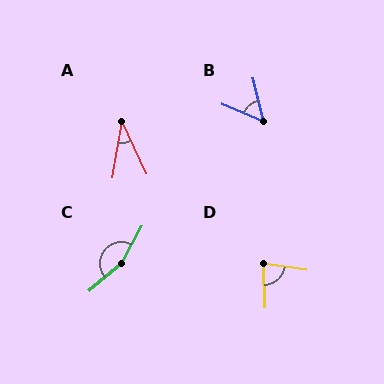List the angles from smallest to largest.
A (34°), B (53°), D (79°), C (159°).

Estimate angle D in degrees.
Approximately 79 degrees.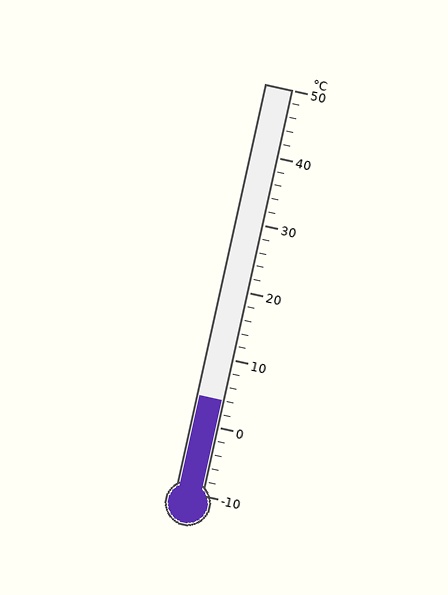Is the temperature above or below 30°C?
The temperature is below 30°C.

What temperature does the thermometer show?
The thermometer shows approximately 4°C.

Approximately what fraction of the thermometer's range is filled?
The thermometer is filled to approximately 25% of its range.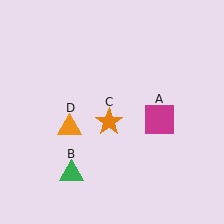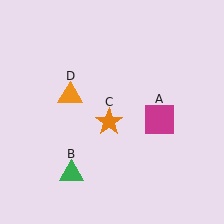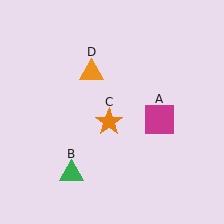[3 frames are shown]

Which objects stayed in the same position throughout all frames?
Magenta square (object A) and green triangle (object B) and orange star (object C) remained stationary.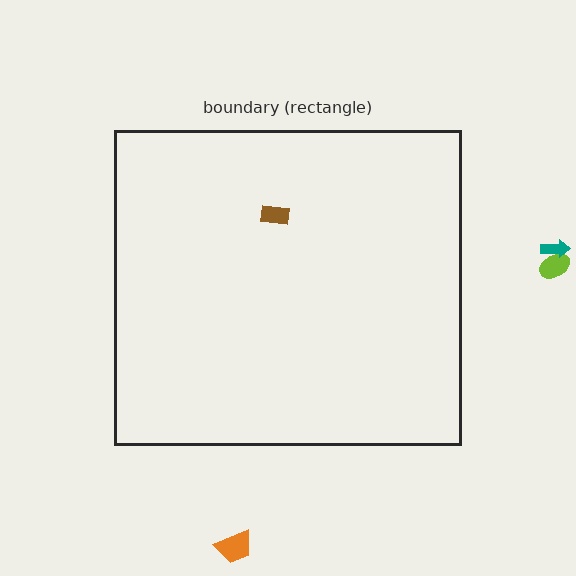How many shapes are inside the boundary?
1 inside, 3 outside.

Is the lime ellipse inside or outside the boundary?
Outside.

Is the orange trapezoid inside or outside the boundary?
Outside.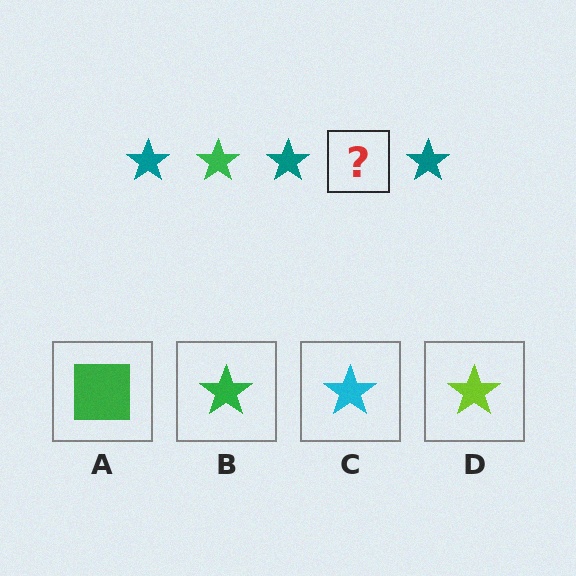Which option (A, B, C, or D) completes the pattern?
B.